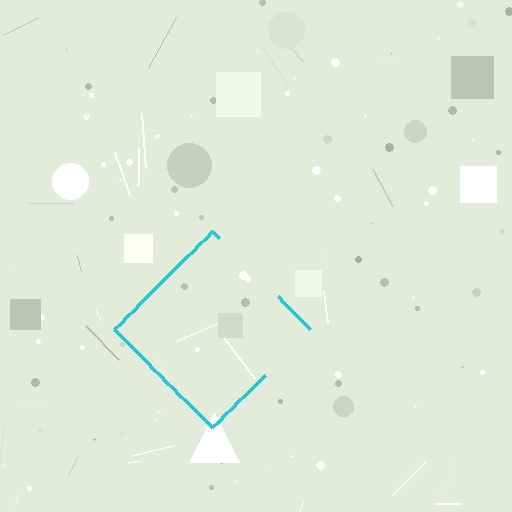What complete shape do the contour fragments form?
The contour fragments form a diamond.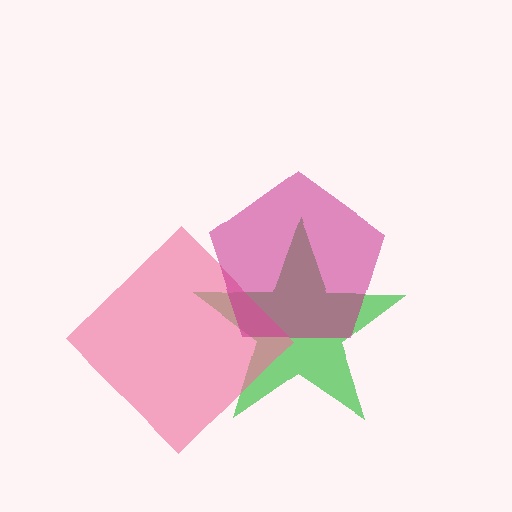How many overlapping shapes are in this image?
There are 3 overlapping shapes in the image.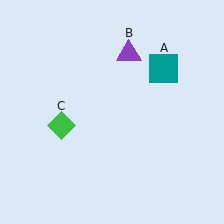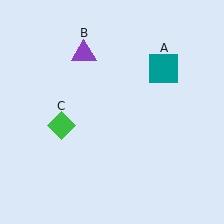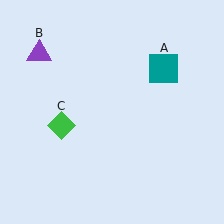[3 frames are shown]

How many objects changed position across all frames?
1 object changed position: purple triangle (object B).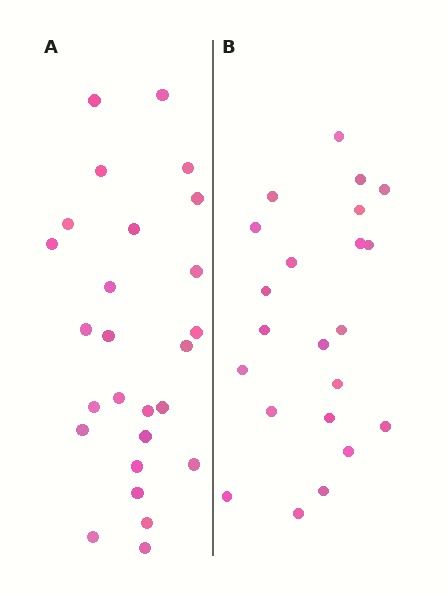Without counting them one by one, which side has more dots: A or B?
Region A (the left region) has more dots.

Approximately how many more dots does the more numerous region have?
Region A has about 4 more dots than region B.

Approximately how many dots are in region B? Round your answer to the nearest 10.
About 20 dots. (The exact count is 22, which rounds to 20.)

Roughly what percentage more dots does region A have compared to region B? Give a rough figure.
About 20% more.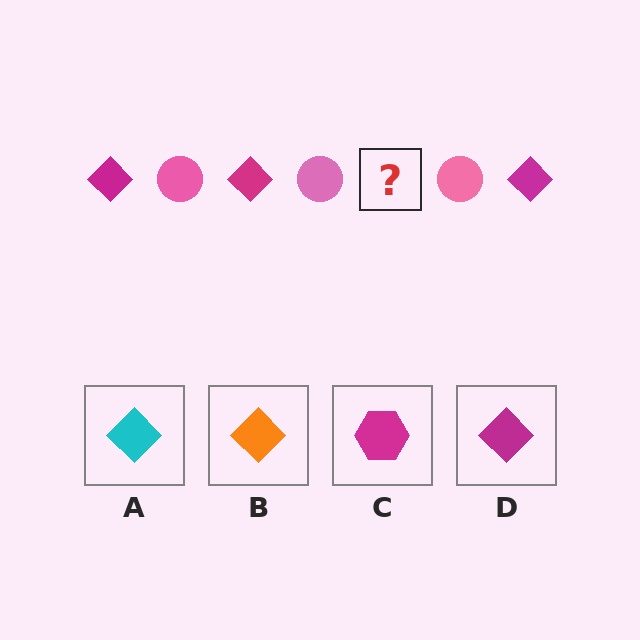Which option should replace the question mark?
Option D.